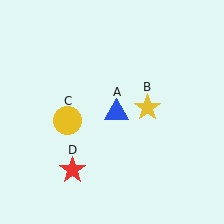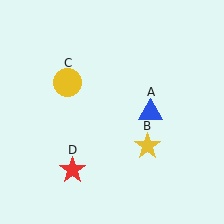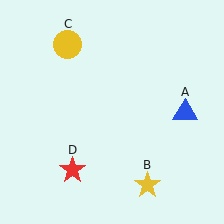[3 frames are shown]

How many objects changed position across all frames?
3 objects changed position: blue triangle (object A), yellow star (object B), yellow circle (object C).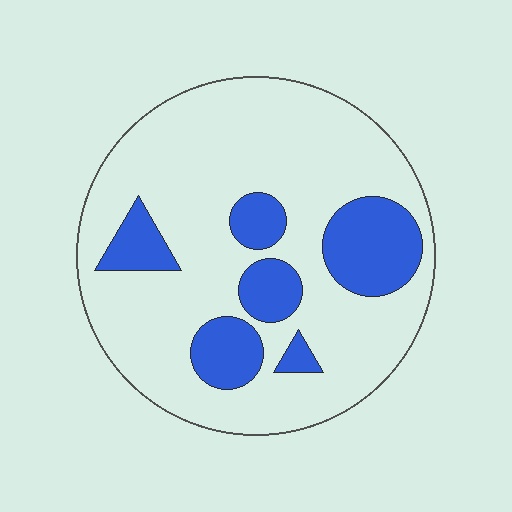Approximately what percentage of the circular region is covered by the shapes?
Approximately 20%.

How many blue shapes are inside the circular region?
6.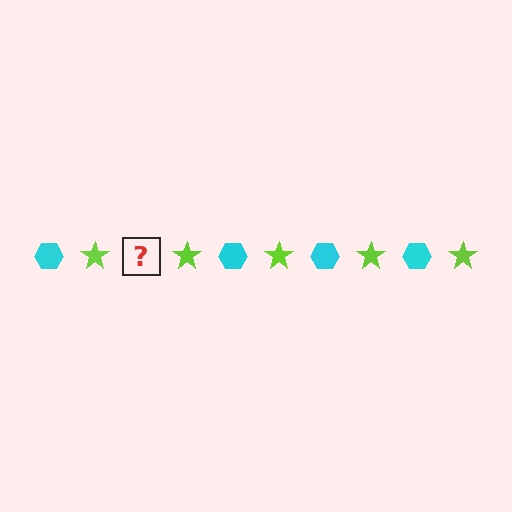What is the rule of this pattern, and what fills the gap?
The rule is that the pattern alternates between cyan hexagon and lime star. The gap should be filled with a cyan hexagon.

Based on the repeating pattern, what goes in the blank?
The blank should be a cyan hexagon.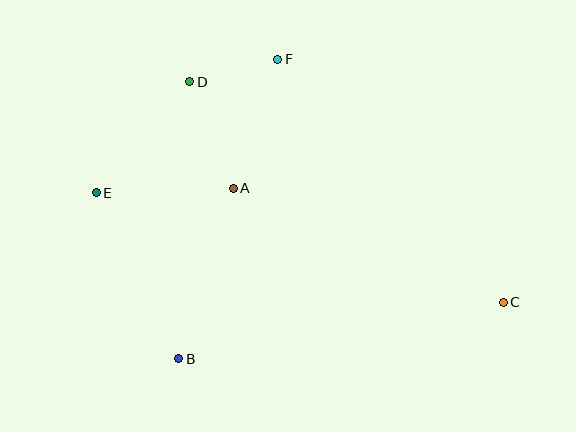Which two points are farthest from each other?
Points C and E are farthest from each other.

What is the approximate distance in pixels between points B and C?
The distance between B and C is approximately 330 pixels.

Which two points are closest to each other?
Points D and F are closest to each other.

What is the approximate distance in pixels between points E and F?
The distance between E and F is approximately 225 pixels.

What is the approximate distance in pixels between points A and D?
The distance between A and D is approximately 115 pixels.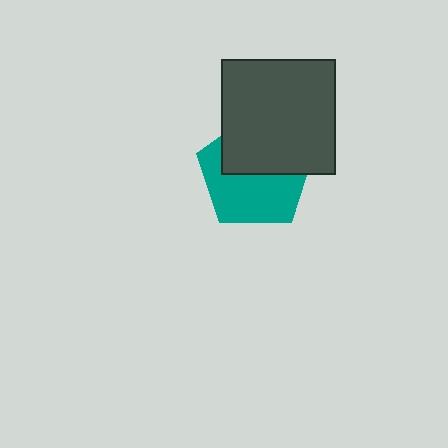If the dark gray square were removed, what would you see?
You would see the complete teal pentagon.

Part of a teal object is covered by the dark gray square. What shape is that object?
It is a pentagon.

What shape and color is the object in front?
The object in front is a dark gray square.